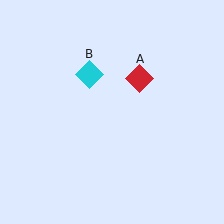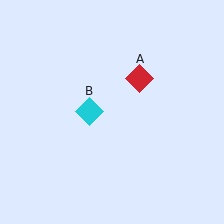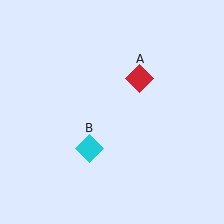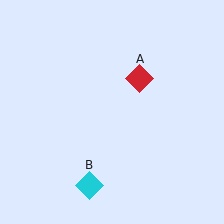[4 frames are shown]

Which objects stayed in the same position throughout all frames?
Red diamond (object A) remained stationary.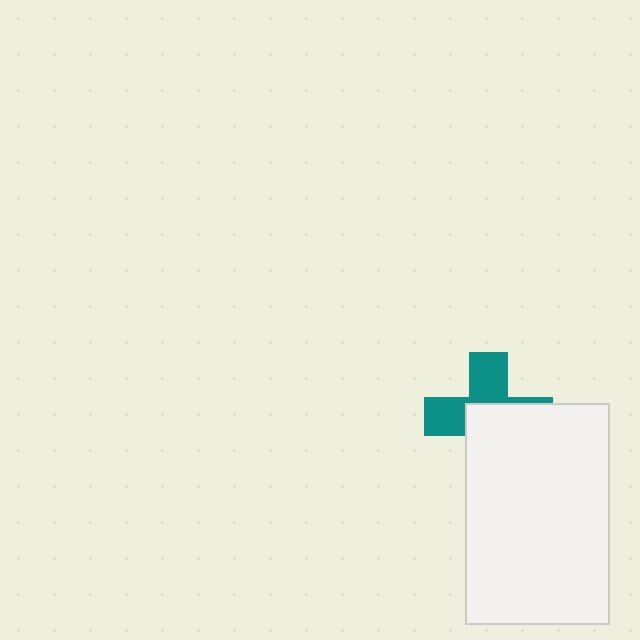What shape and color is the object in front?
The object in front is a white rectangle.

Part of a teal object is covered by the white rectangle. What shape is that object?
It is a cross.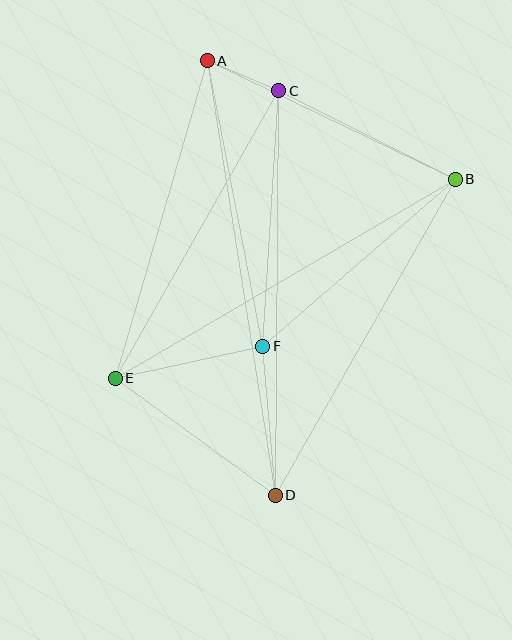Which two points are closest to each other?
Points A and C are closest to each other.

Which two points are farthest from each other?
Points A and D are farthest from each other.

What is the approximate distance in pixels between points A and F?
The distance between A and F is approximately 291 pixels.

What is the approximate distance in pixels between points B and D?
The distance between B and D is approximately 364 pixels.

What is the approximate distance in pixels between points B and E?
The distance between B and E is approximately 394 pixels.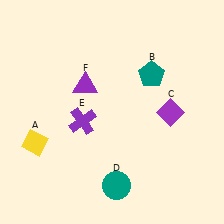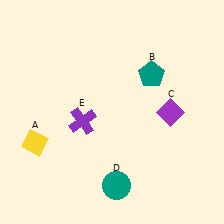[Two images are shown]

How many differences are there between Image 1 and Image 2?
There is 1 difference between the two images.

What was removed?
The purple triangle (F) was removed in Image 2.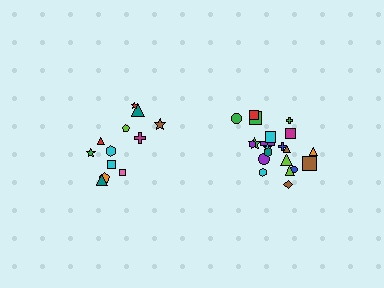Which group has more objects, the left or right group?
The right group.